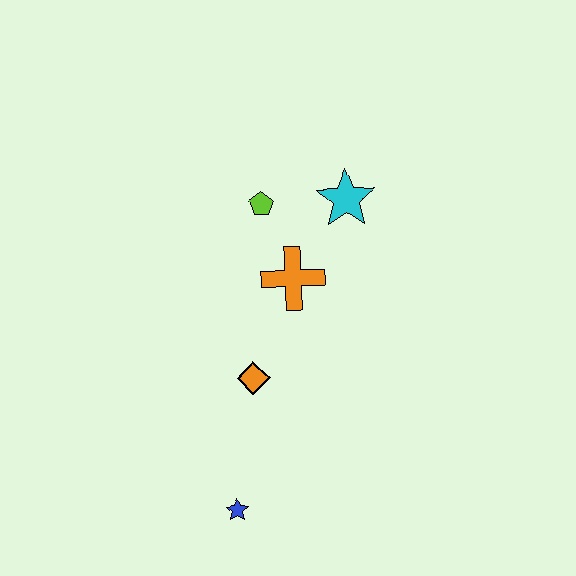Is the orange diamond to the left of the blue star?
No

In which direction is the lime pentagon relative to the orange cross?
The lime pentagon is above the orange cross.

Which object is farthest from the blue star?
The cyan star is farthest from the blue star.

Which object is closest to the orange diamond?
The orange cross is closest to the orange diamond.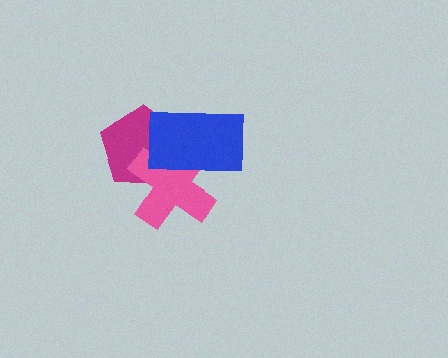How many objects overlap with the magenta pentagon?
2 objects overlap with the magenta pentagon.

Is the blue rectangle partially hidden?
No, no other shape covers it.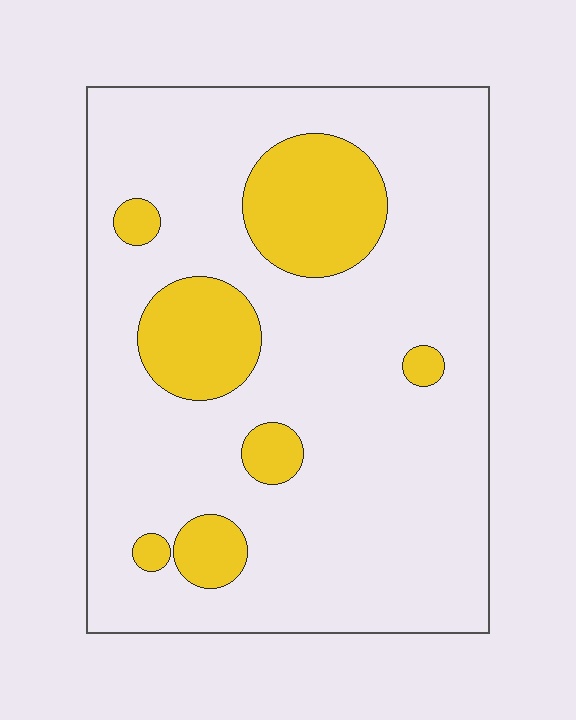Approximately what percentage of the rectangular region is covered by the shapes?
Approximately 20%.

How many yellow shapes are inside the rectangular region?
7.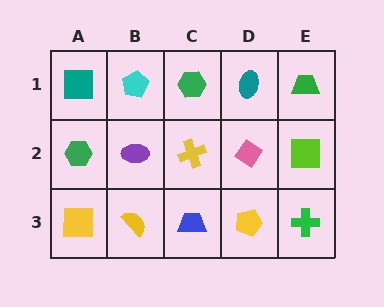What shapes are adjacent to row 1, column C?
A yellow cross (row 2, column C), a cyan pentagon (row 1, column B), a teal ellipse (row 1, column D).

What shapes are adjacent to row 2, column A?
A teal square (row 1, column A), a yellow square (row 3, column A), a purple ellipse (row 2, column B).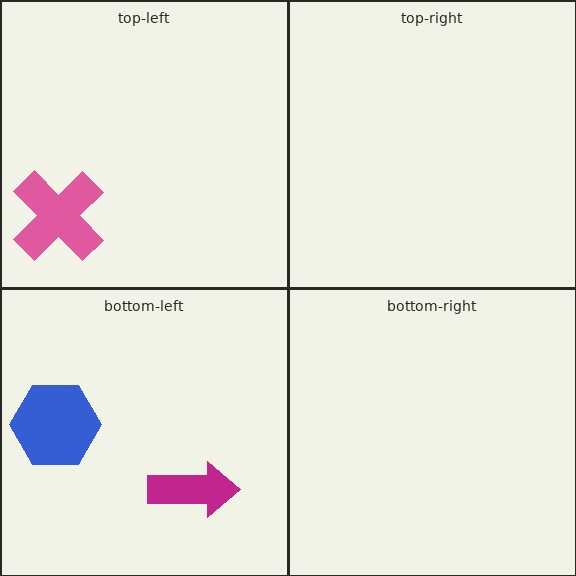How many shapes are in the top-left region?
1.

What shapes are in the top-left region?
The pink cross.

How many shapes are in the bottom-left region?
2.